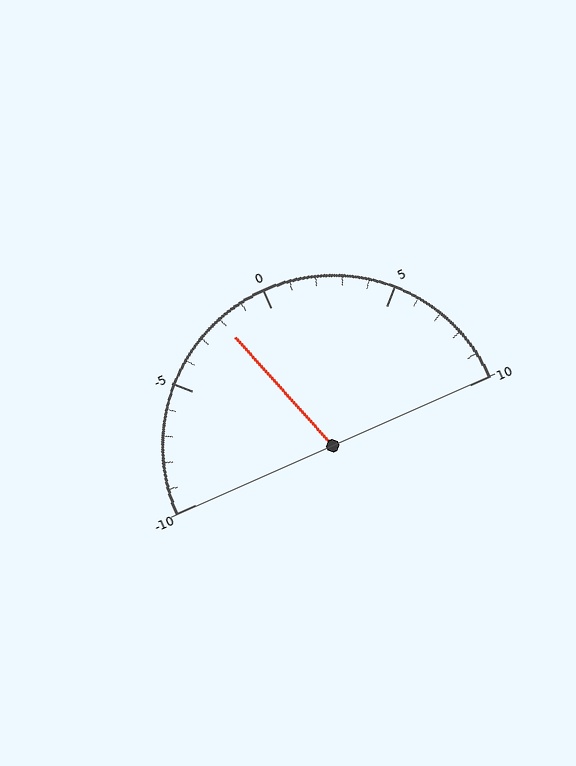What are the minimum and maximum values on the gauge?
The gauge ranges from -10 to 10.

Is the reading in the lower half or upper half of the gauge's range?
The reading is in the lower half of the range (-10 to 10).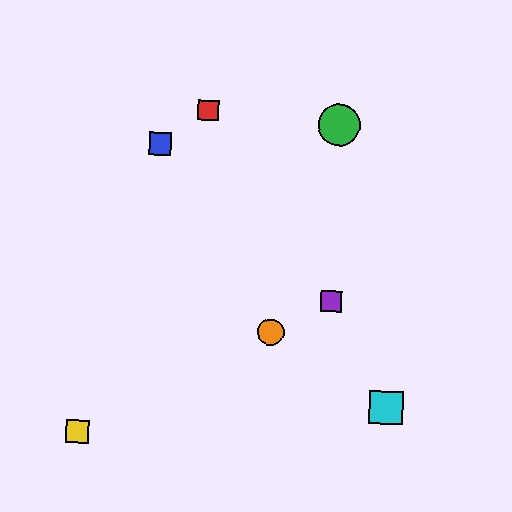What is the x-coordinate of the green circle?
The green circle is at x≈339.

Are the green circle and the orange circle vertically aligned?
No, the green circle is at x≈339 and the orange circle is at x≈271.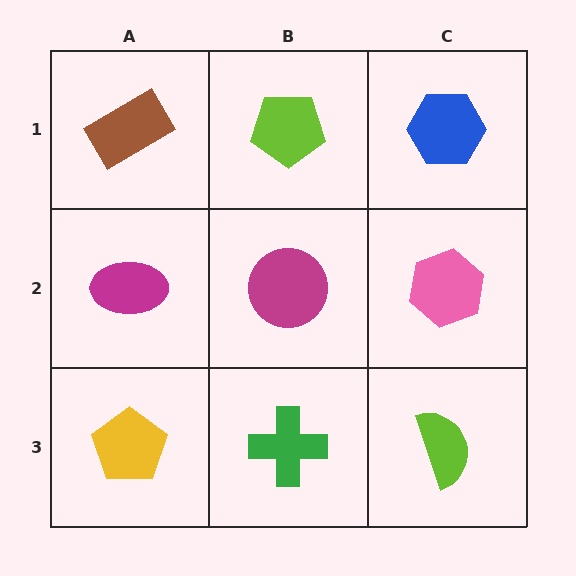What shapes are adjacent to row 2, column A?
A brown rectangle (row 1, column A), a yellow pentagon (row 3, column A), a magenta circle (row 2, column B).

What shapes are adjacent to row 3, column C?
A pink hexagon (row 2, column C), a green cross (row 3, column B).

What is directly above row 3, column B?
A magenta circle.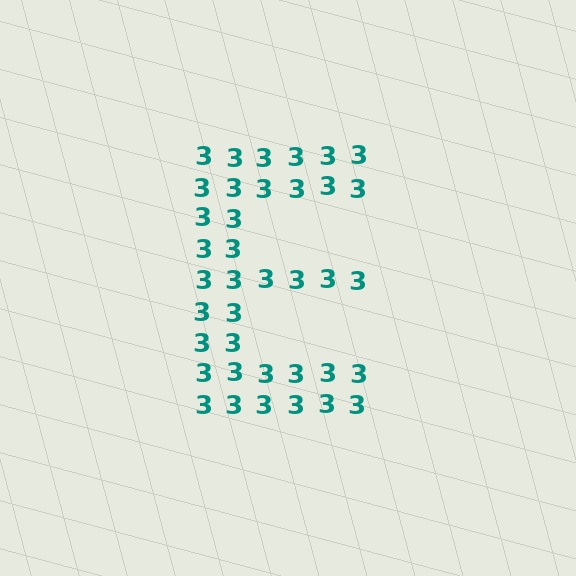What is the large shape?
The large shape is the letter E.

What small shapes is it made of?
It is made of small digit 3's.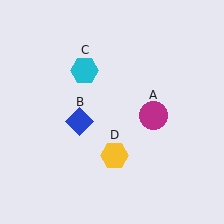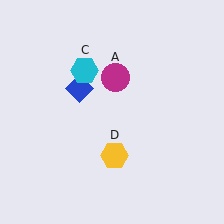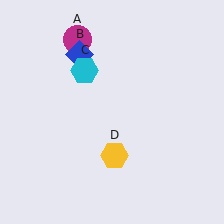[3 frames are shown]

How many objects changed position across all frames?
2 objects changed position: magenta circle (object A), blue diamond (object B).